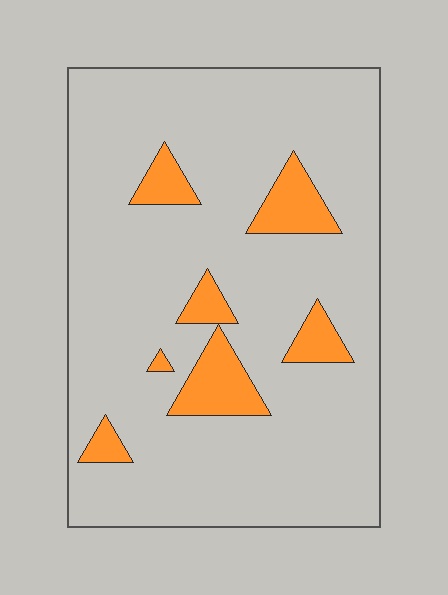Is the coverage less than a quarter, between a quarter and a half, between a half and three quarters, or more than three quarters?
Less than a quarter.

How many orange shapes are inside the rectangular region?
7.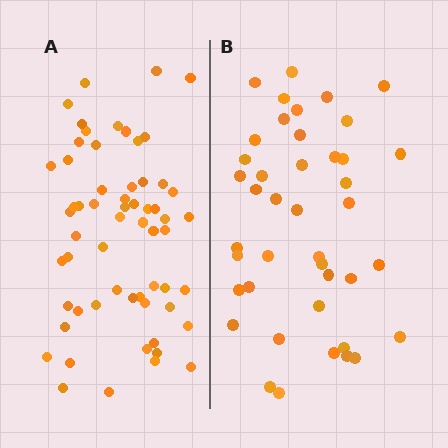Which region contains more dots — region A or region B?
Region A (the left region) has more dots.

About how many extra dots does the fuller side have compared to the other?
Region A has approximately 20 more dots than region B.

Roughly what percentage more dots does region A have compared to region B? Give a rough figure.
About 45% more.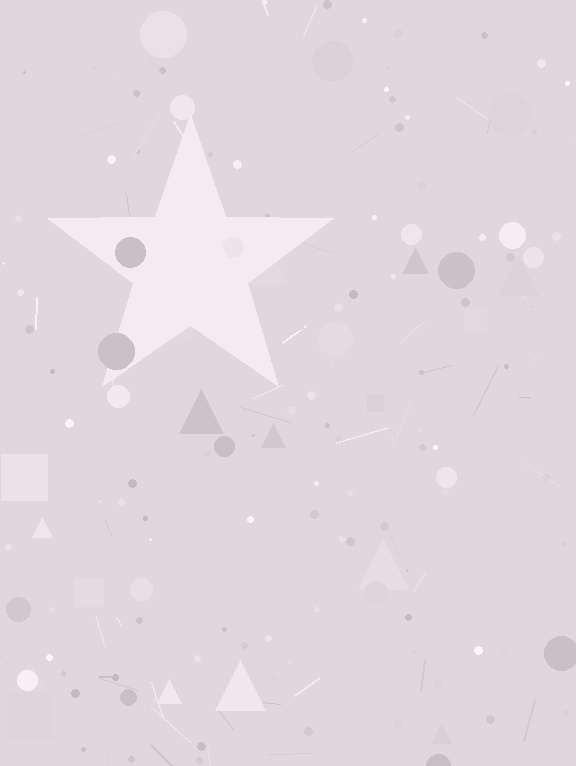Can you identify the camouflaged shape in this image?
The camouflaged shape is a star.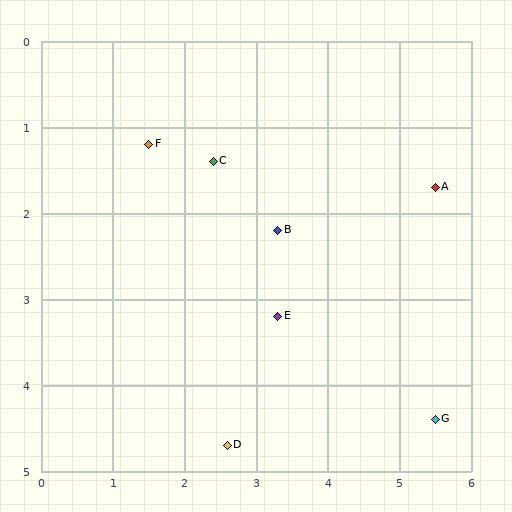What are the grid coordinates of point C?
Point C is at approximately (2.4, 1.4).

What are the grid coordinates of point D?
Point D is at approximately (2.6, 4.7).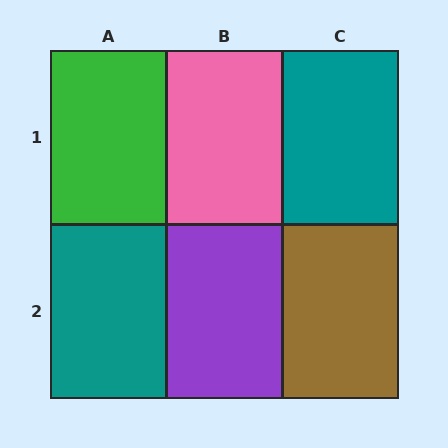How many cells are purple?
1 cell is purple.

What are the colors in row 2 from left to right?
Teal, purple, brown.